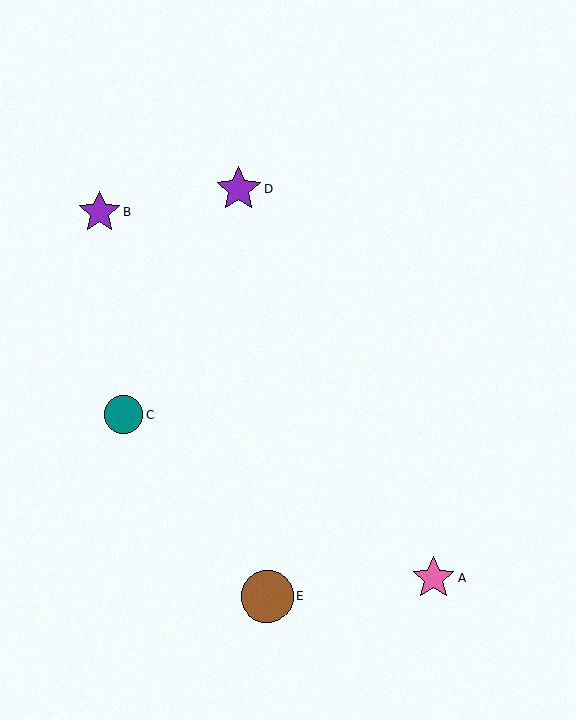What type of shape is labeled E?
Shape E is a brown circle.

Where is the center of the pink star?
The center of the pink star is at (433, 578).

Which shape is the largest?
The brown circle (labeled E) is the largest.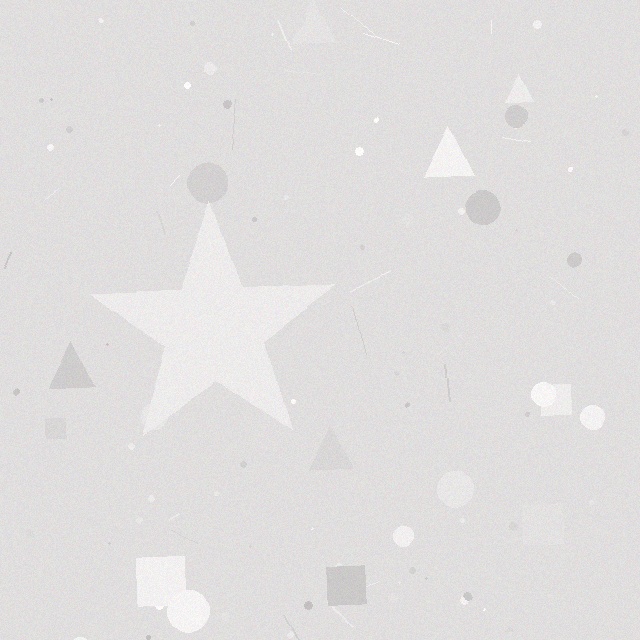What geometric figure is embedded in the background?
A star is embedded in the background.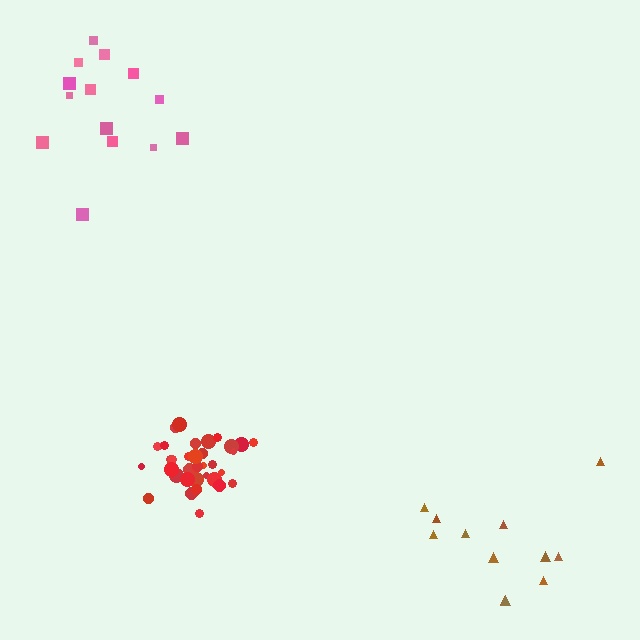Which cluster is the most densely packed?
Red.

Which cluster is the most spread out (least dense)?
Brown.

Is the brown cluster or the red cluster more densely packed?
Red.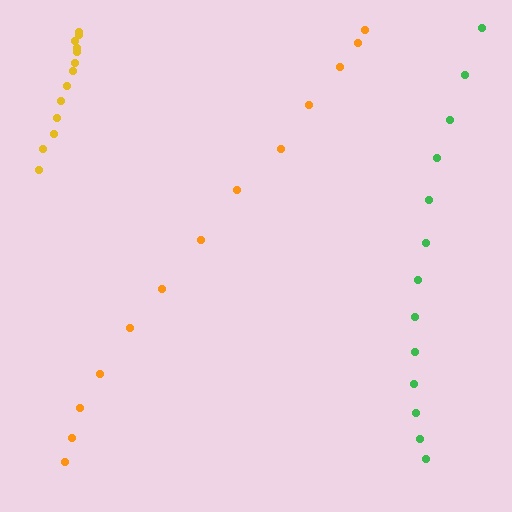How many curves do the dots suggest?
There are 3 distinct paths.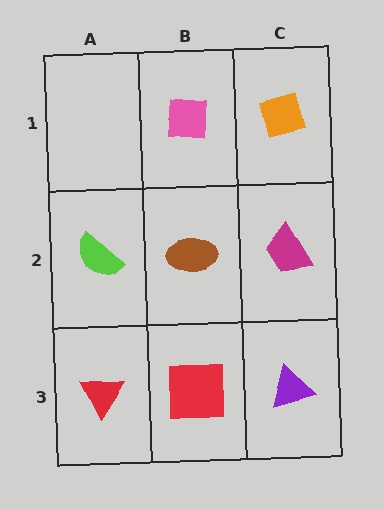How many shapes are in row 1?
2 shapes.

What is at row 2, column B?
A brown ellipse.